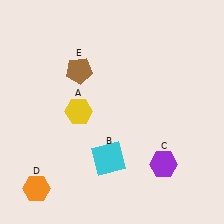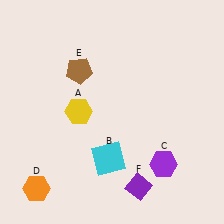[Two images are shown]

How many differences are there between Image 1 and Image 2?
There is 1 difference between the two images.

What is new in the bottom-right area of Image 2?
A purple diamond (F) was added in the bottom-right area of Image 2.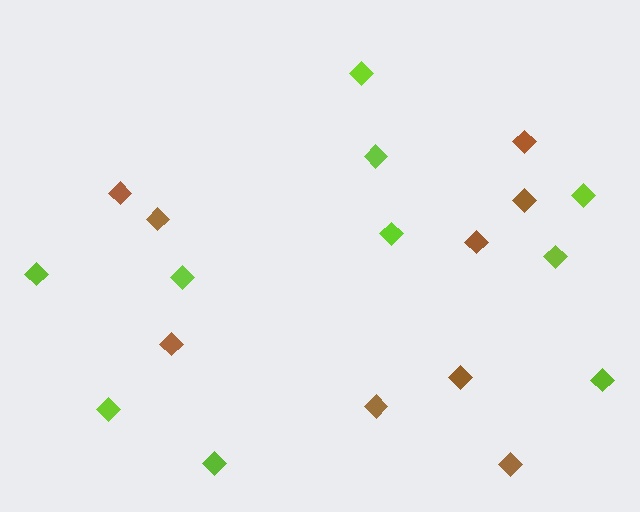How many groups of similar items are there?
There are 2 groups: one group of brown diamonds (9) and one group of lime diamonds (10).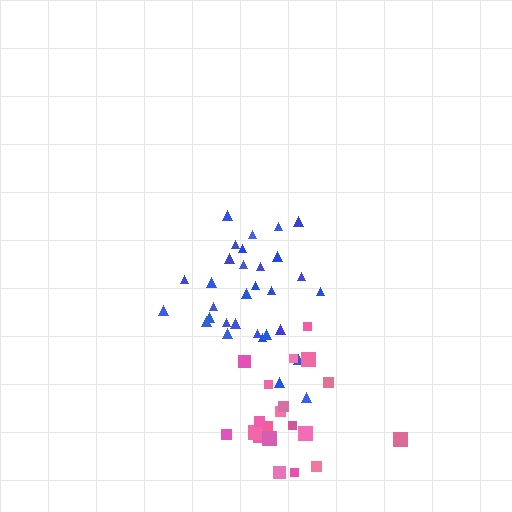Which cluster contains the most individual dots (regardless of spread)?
Blue (31).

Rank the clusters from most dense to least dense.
blue, pink.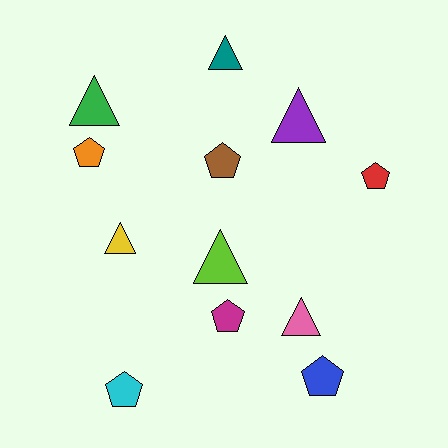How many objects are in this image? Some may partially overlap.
There are 12 objects.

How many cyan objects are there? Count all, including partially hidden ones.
There is 1 cyan object.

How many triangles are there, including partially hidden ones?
There are 6 triangles.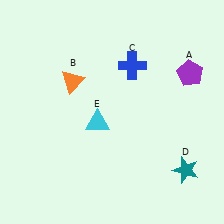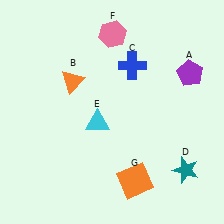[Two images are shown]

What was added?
A pink hexagon (F), an orange square (G) were added in Image 2.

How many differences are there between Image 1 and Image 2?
There are 2 differences between the two images.